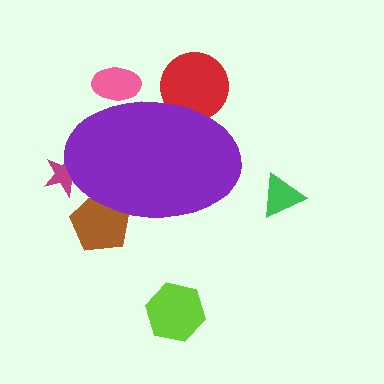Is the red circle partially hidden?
Yes, the red circle is partially hidden behind the purple ellipse.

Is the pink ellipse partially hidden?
Yes, the pink ellipse is partially hidden behind the purple ellipse.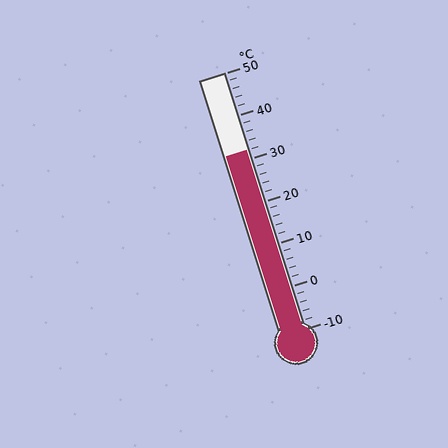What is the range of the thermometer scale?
The thermometer scale ranges from -10°C to 50°C.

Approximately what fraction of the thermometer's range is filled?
The thermometer is filled to approximately 70% of its range.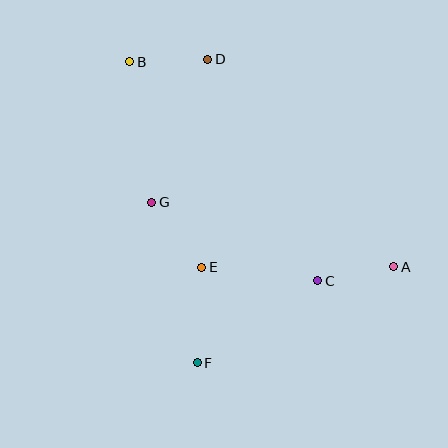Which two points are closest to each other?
Points A and C are closest to each other.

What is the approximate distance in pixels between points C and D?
The distance between C and D is approximately 247 pixels.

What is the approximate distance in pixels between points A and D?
The distance between A and D is approximately 279 pixels.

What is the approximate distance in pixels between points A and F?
The distance between A and F is approximately 219 pixels.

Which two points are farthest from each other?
Points A and B are farthest from each other.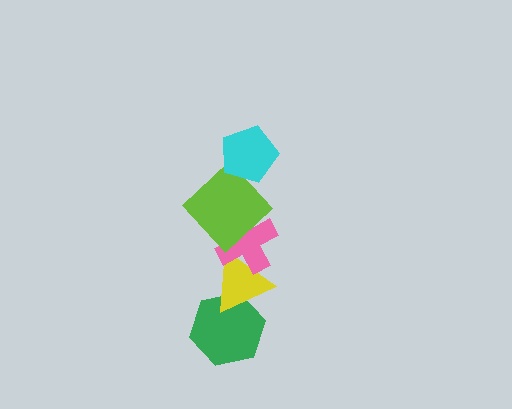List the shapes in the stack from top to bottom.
From top to bottom: the cyan pentagon, the lime diamond, the pink cross, the yellow triangle, the green hexagon.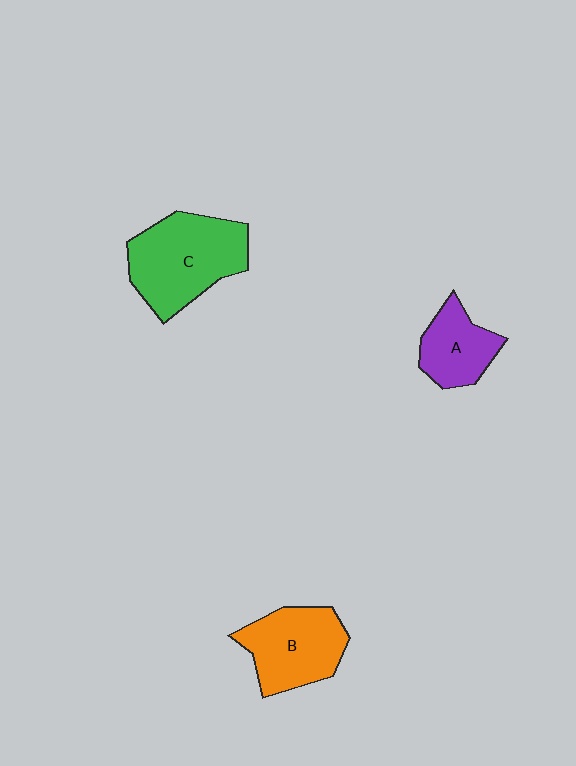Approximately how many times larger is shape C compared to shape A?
Approximately 1.8 times.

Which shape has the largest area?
Shape C (green).